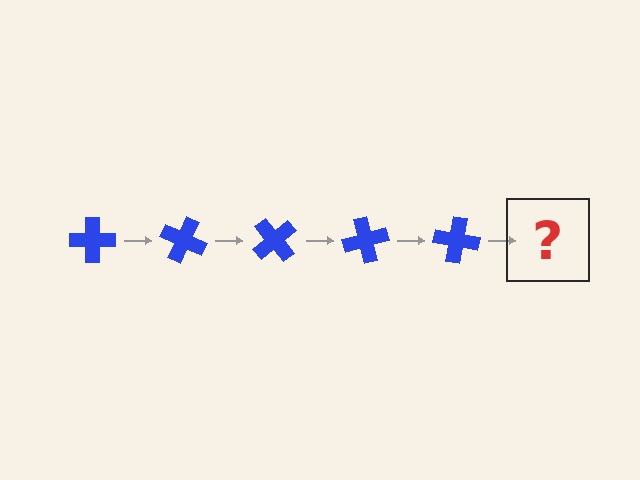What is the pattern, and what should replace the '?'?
The pattern is that the cross rotates 25 degrees each step. The '?' should be a blue cross rotated 125 degrees.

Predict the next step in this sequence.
The next step is a blue cross rotated 125 degrees.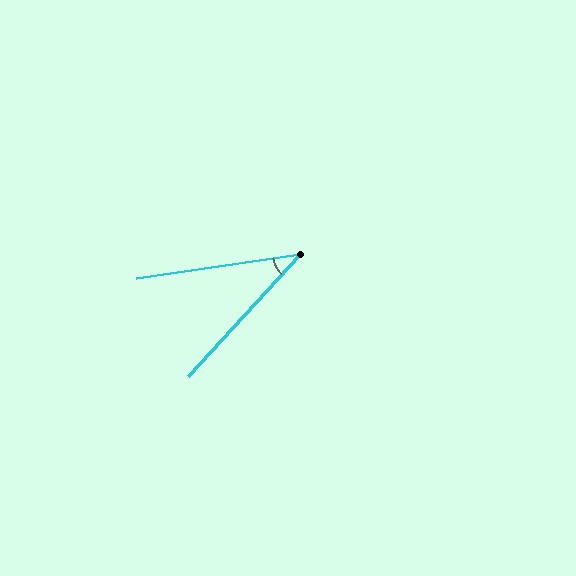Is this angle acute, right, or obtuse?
It is acute.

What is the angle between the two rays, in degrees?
Approximately 39 degrees.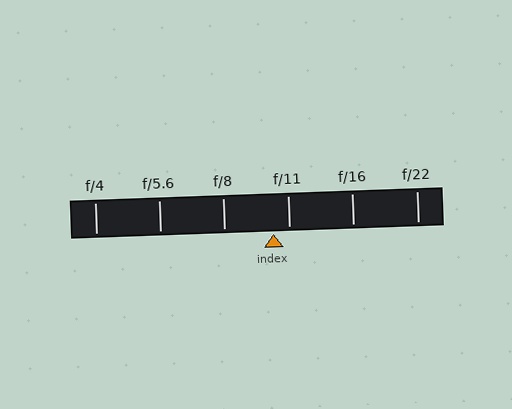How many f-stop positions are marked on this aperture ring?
There are 6 f-stop positions marked.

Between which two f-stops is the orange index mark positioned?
The index mark is between f/8 and f/11.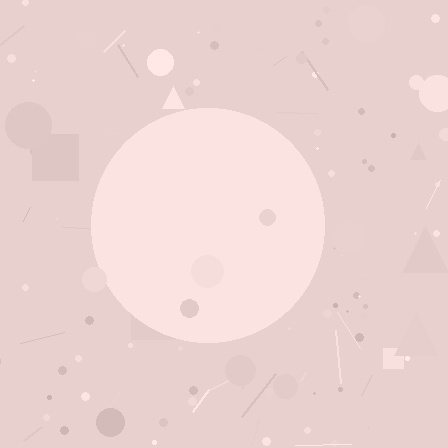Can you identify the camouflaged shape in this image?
The camouflaged shape is a circle.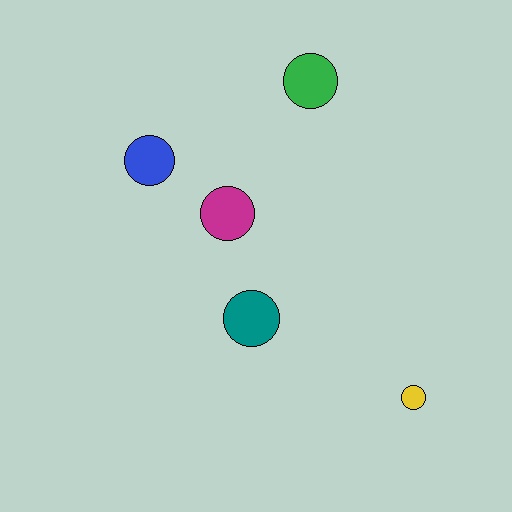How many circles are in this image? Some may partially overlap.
There are 5 circles.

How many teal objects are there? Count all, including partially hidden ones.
There is 1 teal object.